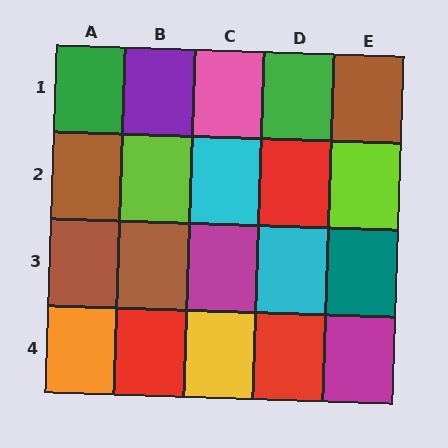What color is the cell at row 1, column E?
Brown.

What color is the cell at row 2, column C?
Cyan.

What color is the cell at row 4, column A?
Orange.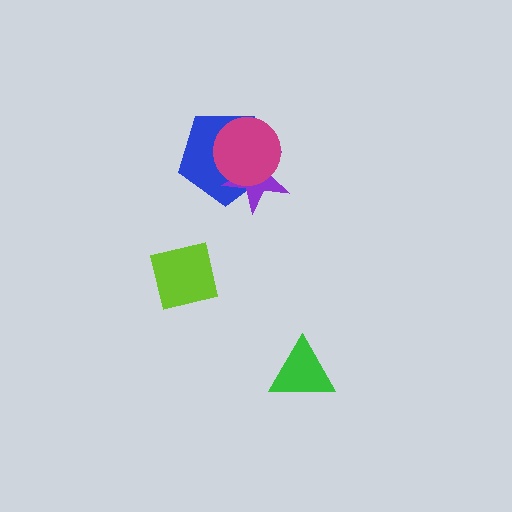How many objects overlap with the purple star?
2 objects overlap with the purple star.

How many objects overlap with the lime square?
0 objects overlap with the lime square.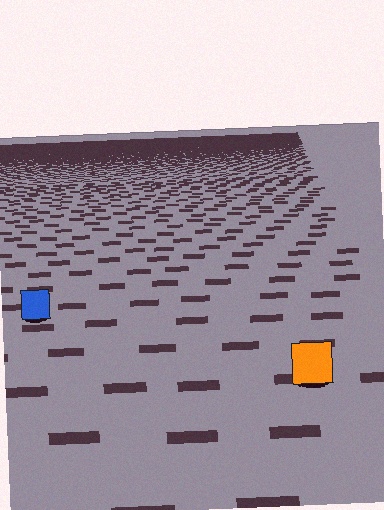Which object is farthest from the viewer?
The blue square is farthest from the viewer. It appears smaller and the ground texture around it is denser.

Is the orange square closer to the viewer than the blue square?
Yes. The orange square is closer — you can tell from the texture gradient: the ground texture is coarser near it.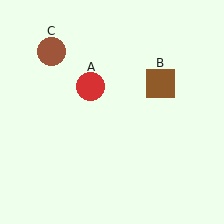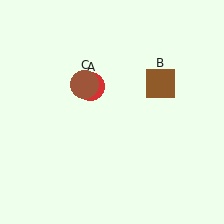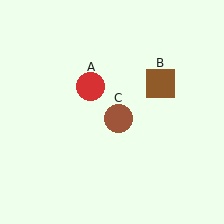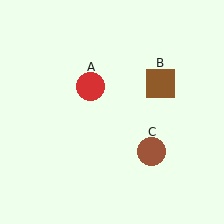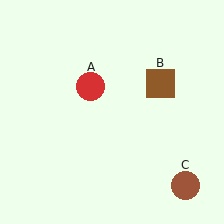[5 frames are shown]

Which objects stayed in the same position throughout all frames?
Red circle (object A) and brown square (object B) remained stationary.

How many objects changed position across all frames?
1 object changed position: brown circle (object C).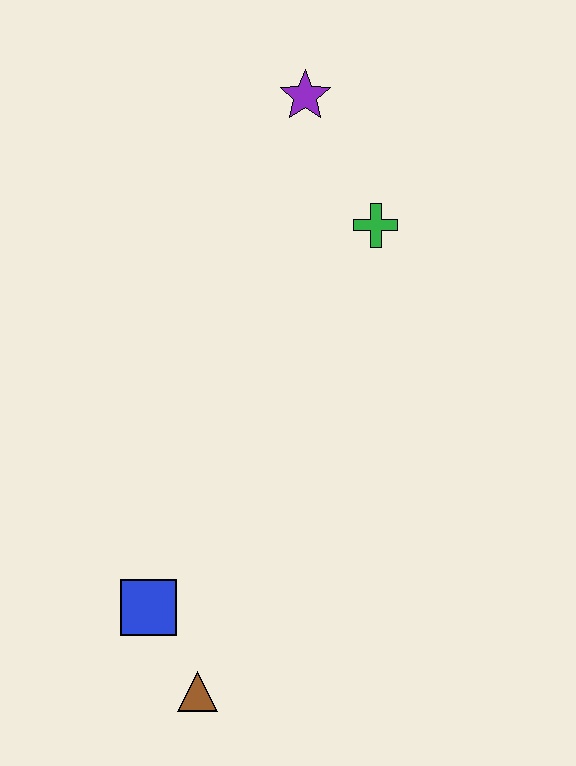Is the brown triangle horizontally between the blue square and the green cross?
Yes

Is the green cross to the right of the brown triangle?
Yes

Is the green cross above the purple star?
No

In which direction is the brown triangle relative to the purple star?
The brown triangle is below the purple star.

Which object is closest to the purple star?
The green cross is closest to the purple star.